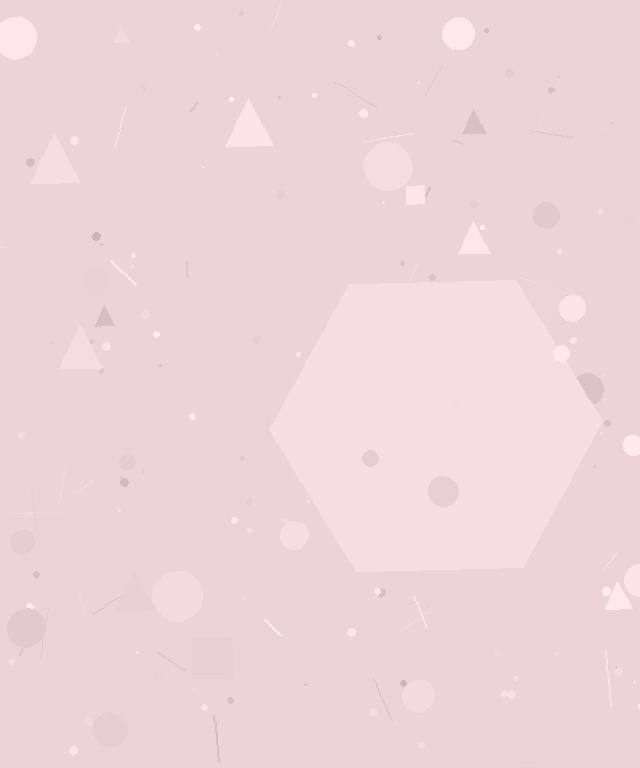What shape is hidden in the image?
A hexagon is hidden in the image.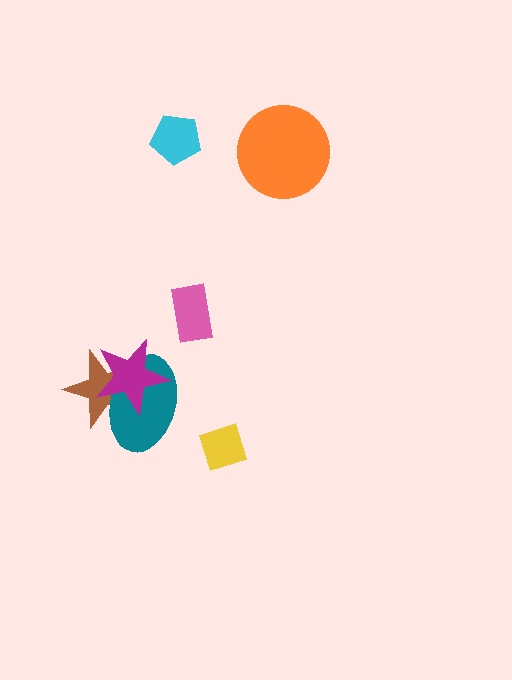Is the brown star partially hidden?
Yes, it is partially covered by another shape.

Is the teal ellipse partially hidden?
Yes, it is partially covered by another shape.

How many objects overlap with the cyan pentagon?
0 objects overlap with the cyan pentagon.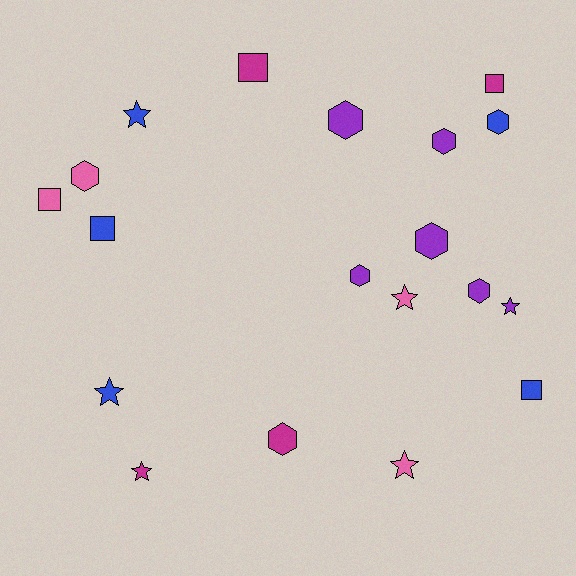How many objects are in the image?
There are 19 objects.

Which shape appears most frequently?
Hexagon, with 8 objects.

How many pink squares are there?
There is 1 pink square.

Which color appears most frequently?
Purple, with 6 objects.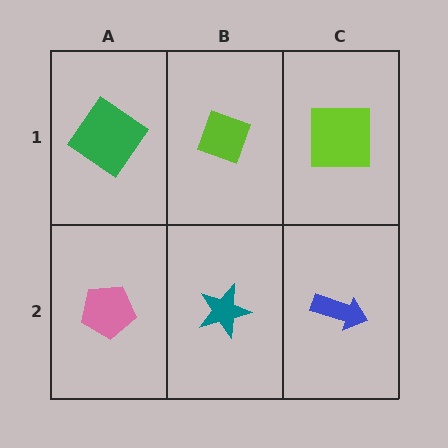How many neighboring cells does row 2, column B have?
3.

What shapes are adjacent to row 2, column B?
A lime diamond (row 1, column B), a pink pentagon (row 2, column A), a blue arrow (row 2, column C).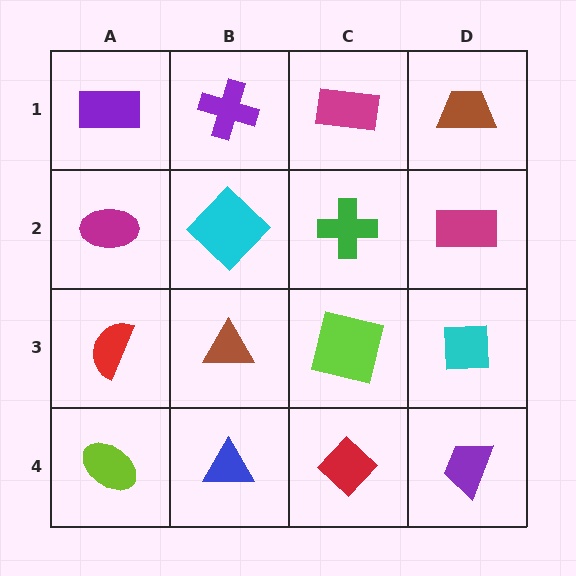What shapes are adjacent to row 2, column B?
A purple cross (row 1, column B), a brown triangle (row 3, column B), a magenta ellipse (row 2, column A), a green cross (row 2, column C).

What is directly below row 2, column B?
A brown triangle.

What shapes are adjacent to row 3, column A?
A magenta ellipse (row 2, column A), a lime ellipse (row 4, column A), a brown triangle (row 3, column B).